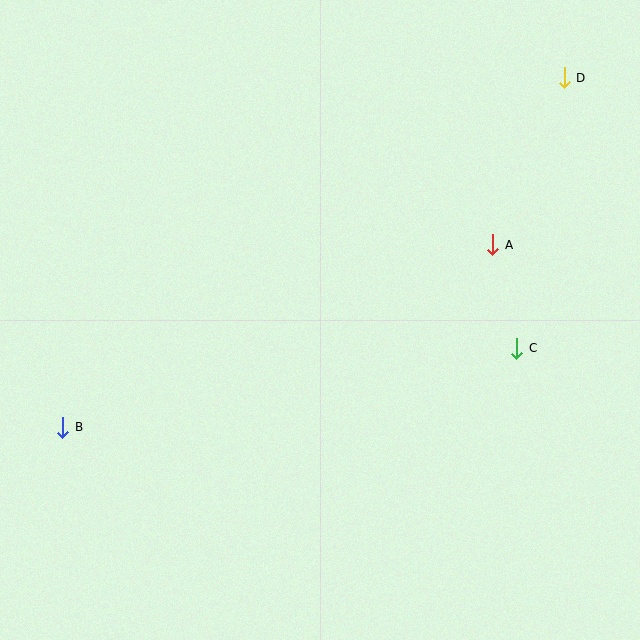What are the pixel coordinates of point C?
Point C is at (517, 348).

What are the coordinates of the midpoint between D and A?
The midpoint between D and A is at (528, 161).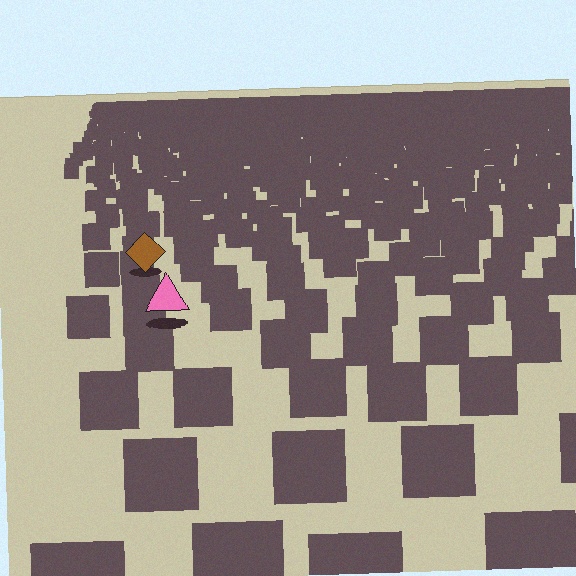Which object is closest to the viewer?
The pink triangle is closest. The texture marks near it are larger and more spread out.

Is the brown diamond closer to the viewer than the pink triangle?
No. The pink triangle is closer — you can tell from the texture gradient: the ground texture is coarser near it.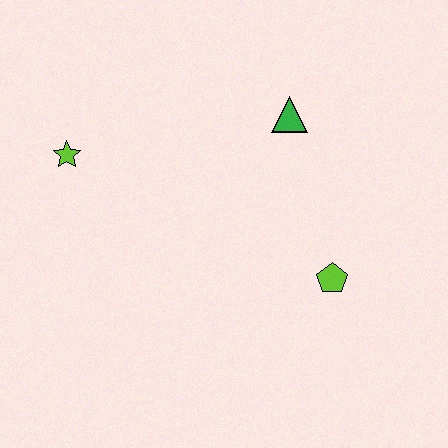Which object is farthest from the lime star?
The lime pentagon is farthest from the lime star.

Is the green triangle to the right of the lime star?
Yes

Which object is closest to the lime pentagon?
The green triangle is closest to the lime pentagon.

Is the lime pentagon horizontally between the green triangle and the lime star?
No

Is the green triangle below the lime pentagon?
No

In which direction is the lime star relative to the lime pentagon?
The lime star is to the left of the lime pentagon.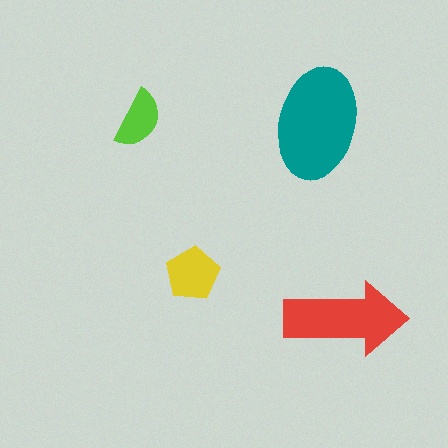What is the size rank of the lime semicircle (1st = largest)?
4th.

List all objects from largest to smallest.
The teal ellipse, the red arrow, the yellow pentagon, the lime semicircle.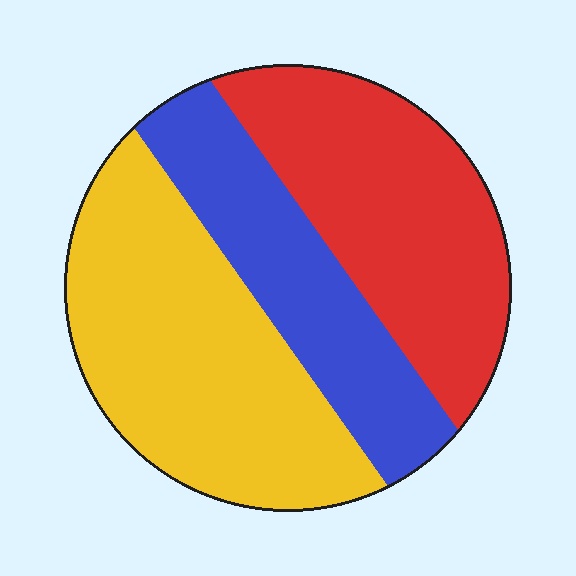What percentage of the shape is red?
Red covers roughly 35% of the shape.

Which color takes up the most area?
Yellow, at roughly 40%.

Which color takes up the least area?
Blue, at roughly 25%.